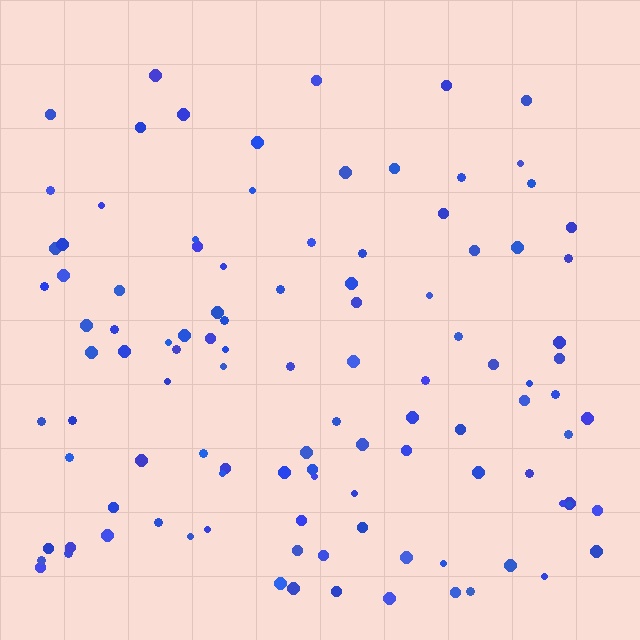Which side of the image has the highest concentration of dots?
The bottom.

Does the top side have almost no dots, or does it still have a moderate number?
Still a moderate number, just noticeably fewer than the bottom.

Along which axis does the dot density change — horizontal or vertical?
Vertical.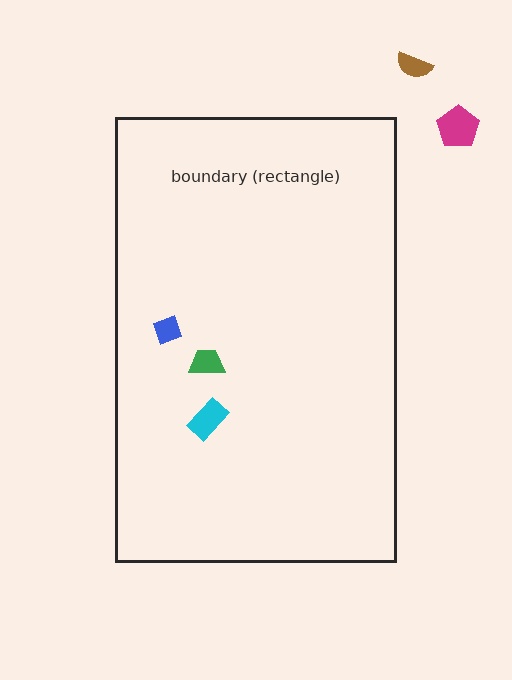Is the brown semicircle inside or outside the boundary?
Outside.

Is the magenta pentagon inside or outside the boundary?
Outside.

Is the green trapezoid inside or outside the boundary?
Inside.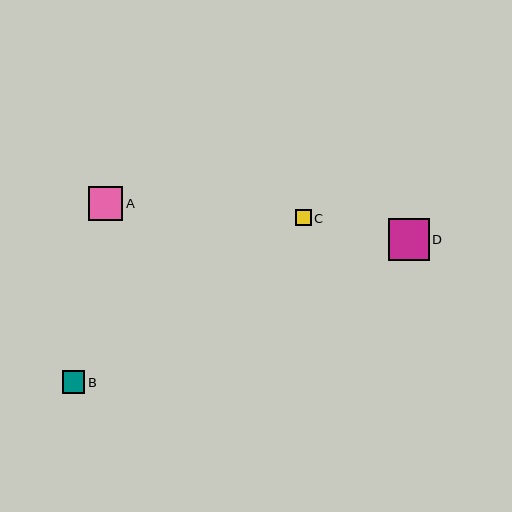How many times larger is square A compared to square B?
Square A is approximately 1.5 times the size of square B.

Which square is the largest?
Square D is the largest with a size of approximately 41 pixels.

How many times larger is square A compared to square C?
Square A is approximately 2.2 times the size of square C.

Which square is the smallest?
Square C is the smallest with a size of approximately 16 pixels.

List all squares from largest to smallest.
From largest to smallest: D, A, B, C.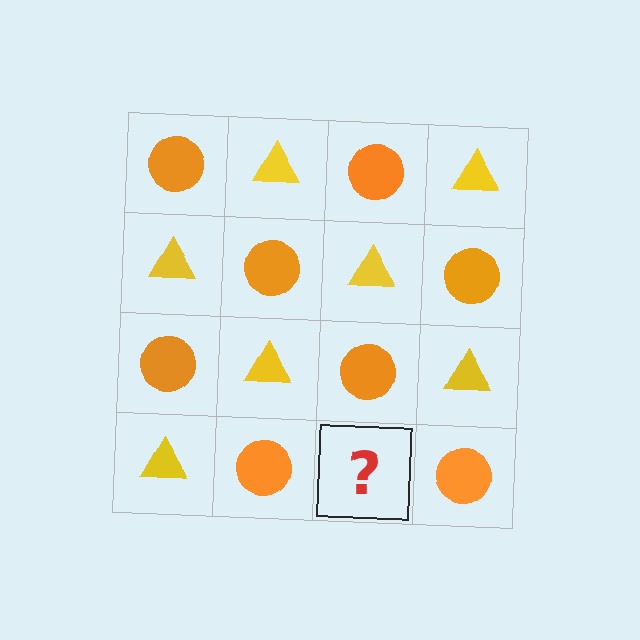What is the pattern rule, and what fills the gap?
The rule is that it alternates orange circle and yellow triangle in a checkerboard pattern. The gap should be filled with a yellow triangle.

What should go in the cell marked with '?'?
The missing cell should contain a yellow triangle.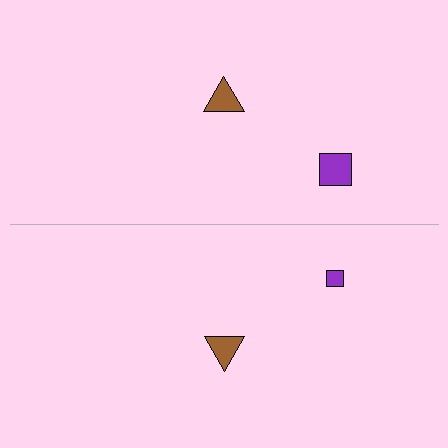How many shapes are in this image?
There are 4 shapes in this image.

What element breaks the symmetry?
The purple square on the bottom side has a different size than its mirror counterpart.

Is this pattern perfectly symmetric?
No, the pattern is not perfectly symmetric. The purple square on the bottom side has a different size than its mirror counterpart.